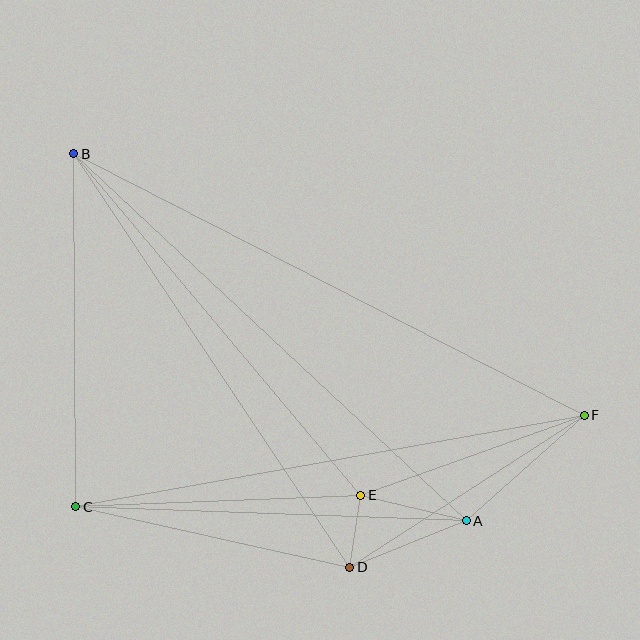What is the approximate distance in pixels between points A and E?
The distance between A and E is approximately 109 pixels.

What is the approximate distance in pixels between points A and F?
The distance between A and F is approximately 158 pixels.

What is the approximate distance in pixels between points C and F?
The distance between C and F is approximately 517 pixels.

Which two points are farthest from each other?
Points B and F are farthest from each other.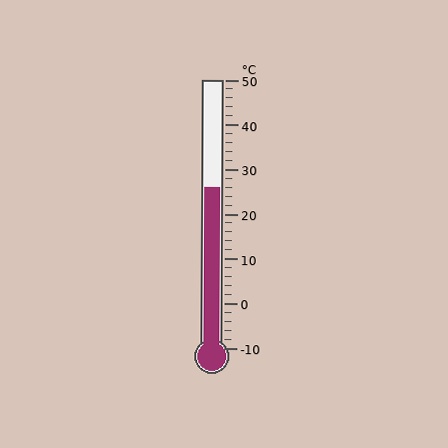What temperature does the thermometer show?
The thermometer shows approximately 26°C.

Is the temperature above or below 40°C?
The temperature is below 40°C.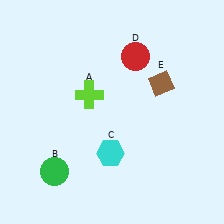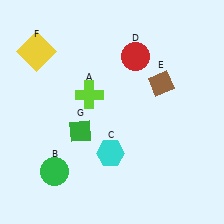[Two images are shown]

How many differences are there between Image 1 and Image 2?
There are 2 differences between the two images.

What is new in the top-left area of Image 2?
A yellow square (F) was added in the top-left area of Image 2.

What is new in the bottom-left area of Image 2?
A green diamond (G) was added in the bottom-left area of Image 2.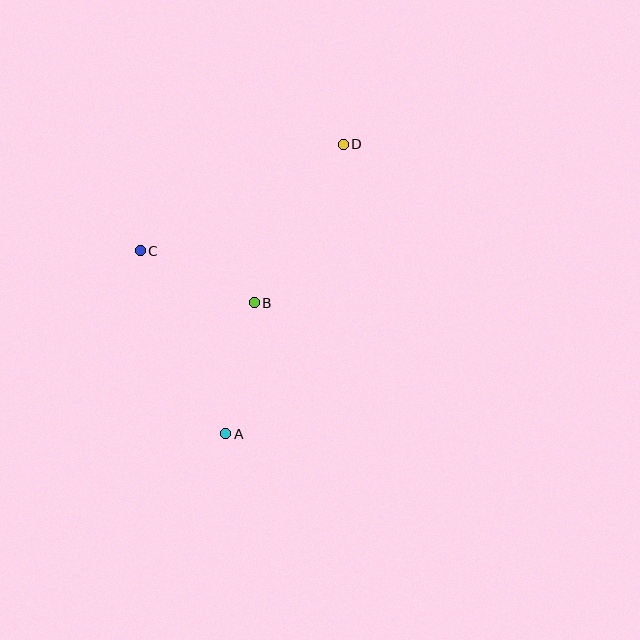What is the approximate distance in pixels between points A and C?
The distance between A and C is approximately 202 pixels.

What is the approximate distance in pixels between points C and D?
The distance between C and D is approximately 230 pixels.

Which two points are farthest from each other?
Points A and D are farthest from each other.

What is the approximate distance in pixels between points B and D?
The distance between B and D is approximately 182 pixels.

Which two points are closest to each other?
Points B and C are closest to each other.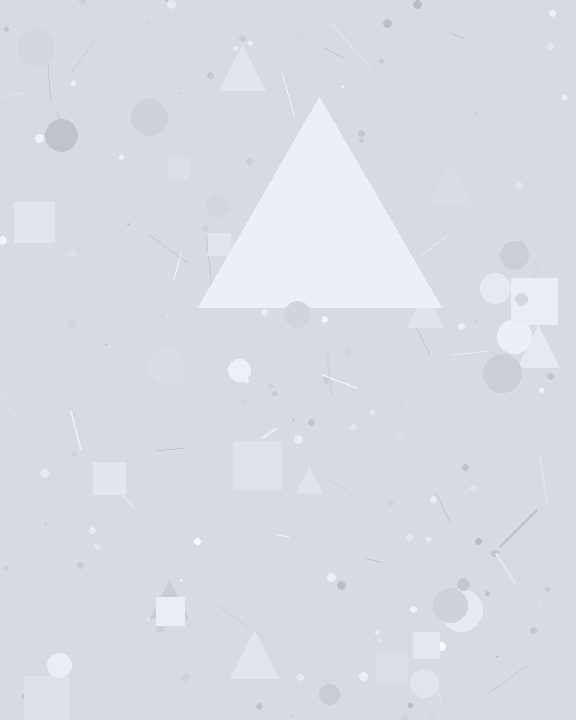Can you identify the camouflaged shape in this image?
The camouflaged shape is a triangle.